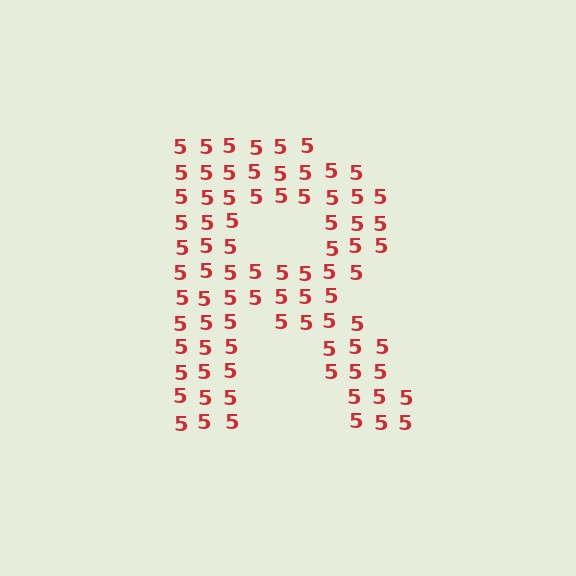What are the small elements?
The small elements are digit 5's.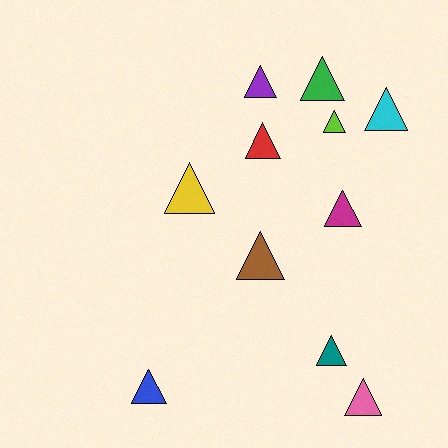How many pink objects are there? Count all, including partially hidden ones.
There is 1 pink object.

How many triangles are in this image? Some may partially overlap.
There are 11 triangles.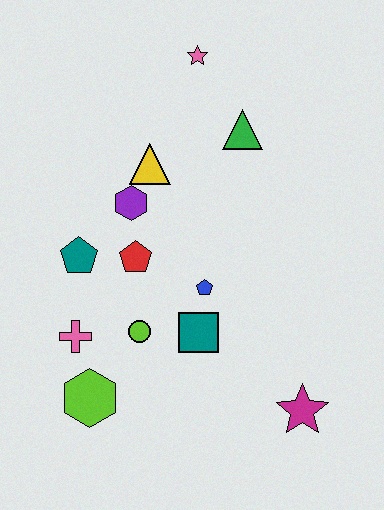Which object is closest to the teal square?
The blue pentagon is closest to the teal square.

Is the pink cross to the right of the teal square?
No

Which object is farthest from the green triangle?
The lime hexagon is farthest from the green triangle.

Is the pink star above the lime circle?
Yes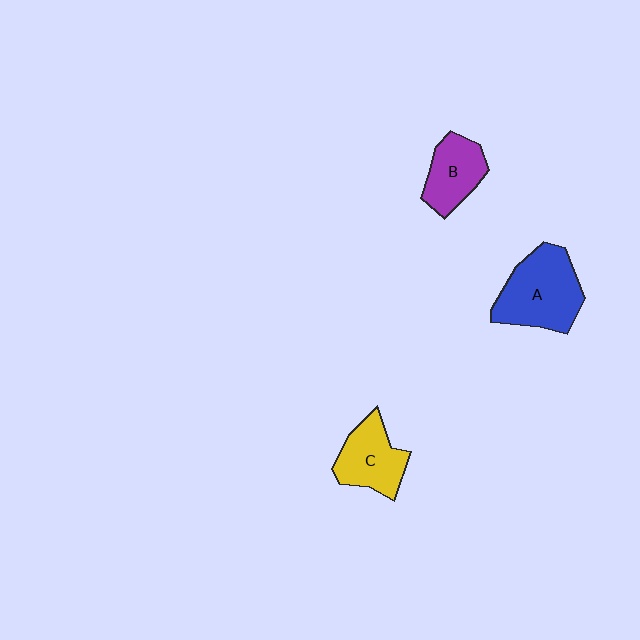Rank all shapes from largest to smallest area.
From largest to smallest: A (blue), C (yellow), B (purple).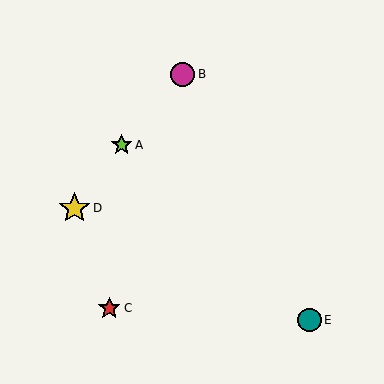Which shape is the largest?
The yellow star (labeled D) is the largest.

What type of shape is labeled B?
Shape B is a magenta circle.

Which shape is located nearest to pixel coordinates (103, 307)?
The red star (labeled C) at (109, 308) is nearest to that location.